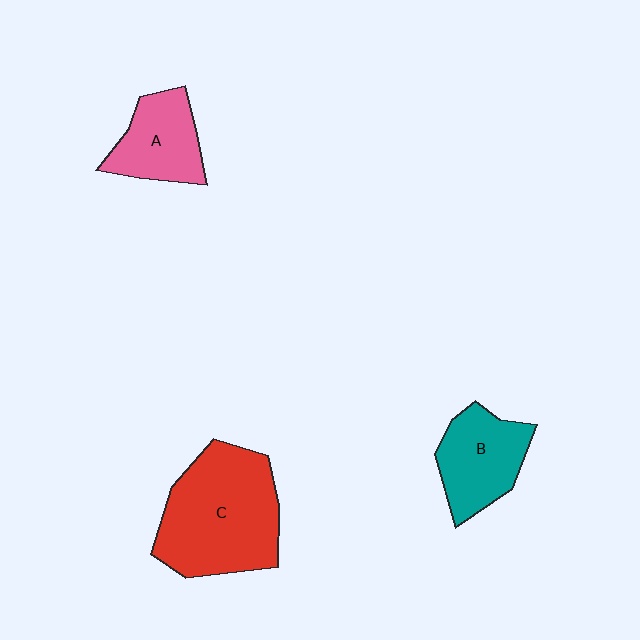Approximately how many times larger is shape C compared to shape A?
Approximately 2.0 times.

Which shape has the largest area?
Shape C (red).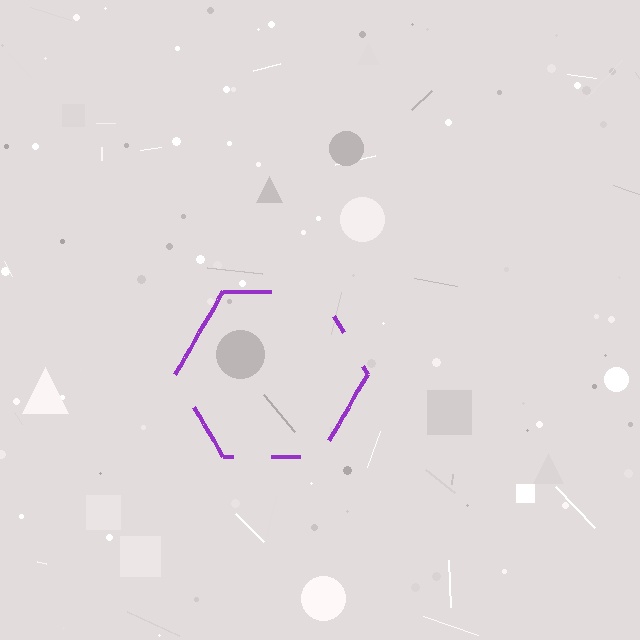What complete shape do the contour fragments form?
The contour fragments form a hexagon.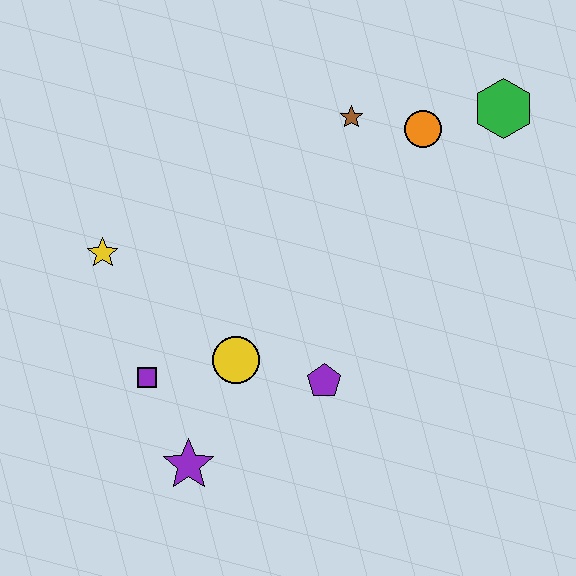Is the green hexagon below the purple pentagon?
No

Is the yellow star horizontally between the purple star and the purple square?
No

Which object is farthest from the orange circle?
The purple star is farthest from the orange circle.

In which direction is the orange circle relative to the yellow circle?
The orange circle is above the yellow circle.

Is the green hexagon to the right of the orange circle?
Yes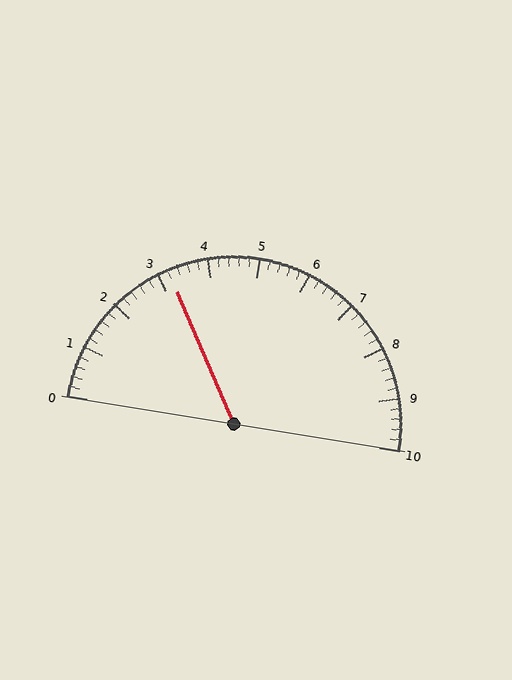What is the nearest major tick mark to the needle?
The nearest major tick mark is 3.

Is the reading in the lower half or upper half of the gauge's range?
The reading is in the lower half of the range (0 to 10).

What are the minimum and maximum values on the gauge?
The gauge ranges from 0 to 10.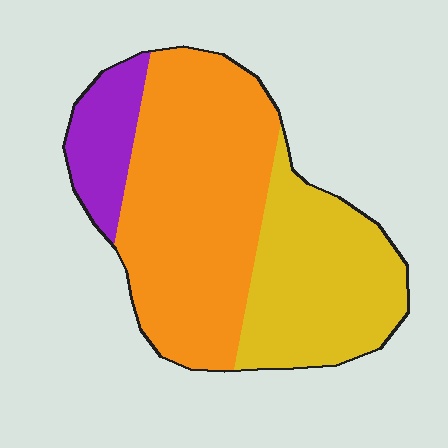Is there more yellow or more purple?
Yellow.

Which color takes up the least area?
Purple, at roughly 15%.